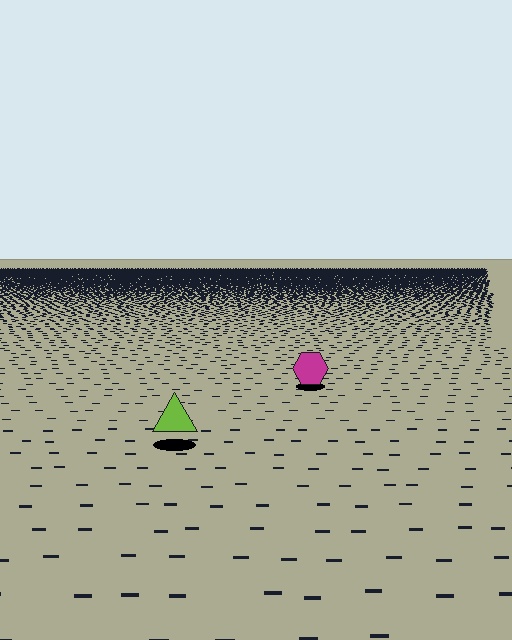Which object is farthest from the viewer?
The magenta hexagon is farthest from the viewer. It appears smaller and the ground texture around it is denser.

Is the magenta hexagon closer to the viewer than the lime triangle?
No. The lime triangle is closer — you can tell from the texture gradient: the ground texture is coarser near it.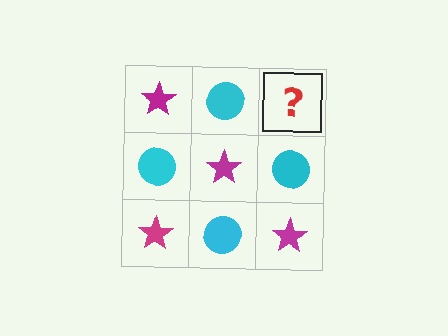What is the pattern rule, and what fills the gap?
The rule is that it alternates magenta star and cyan circle in a checkerboard pattern. The gap should be filled with a magenta star.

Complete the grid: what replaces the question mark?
The question mark should be replaced with a magenta star.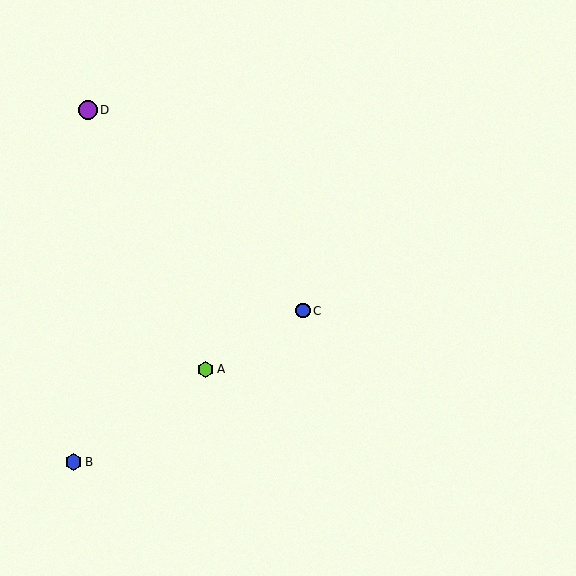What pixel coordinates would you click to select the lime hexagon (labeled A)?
Click at (206, 369) to select the lime hexagon A.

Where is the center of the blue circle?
The center of the blue circle is at (303, 311).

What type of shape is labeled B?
Shape B is a blue hexagon.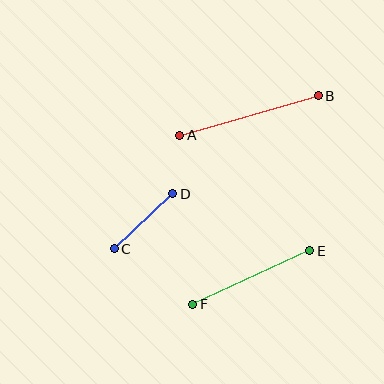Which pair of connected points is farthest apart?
Points A and B are farthest apart.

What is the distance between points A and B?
The distance is approximately 144 pixels.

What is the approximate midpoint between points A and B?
The midpoint is at approximately (249, 115) pixels.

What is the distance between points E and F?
The distance is approximately 128 pixels.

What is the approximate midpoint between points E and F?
The midpoint is at approximately (251, 277) pixels.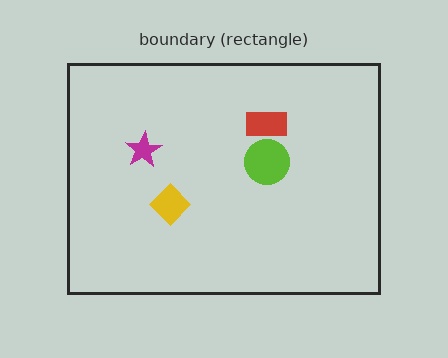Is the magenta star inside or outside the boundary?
Inside.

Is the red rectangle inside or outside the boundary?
Inside.